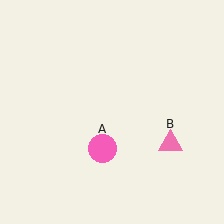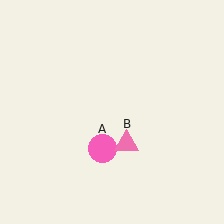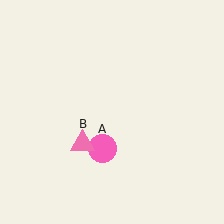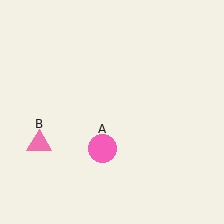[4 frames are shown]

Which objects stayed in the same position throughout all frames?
Pink circle (object A) remained stationary.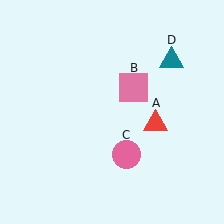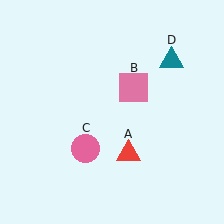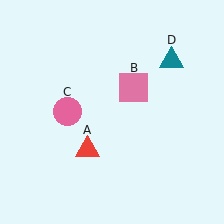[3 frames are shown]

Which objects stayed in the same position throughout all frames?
Pink square (object B) and teal triangle (object D) remained stationary.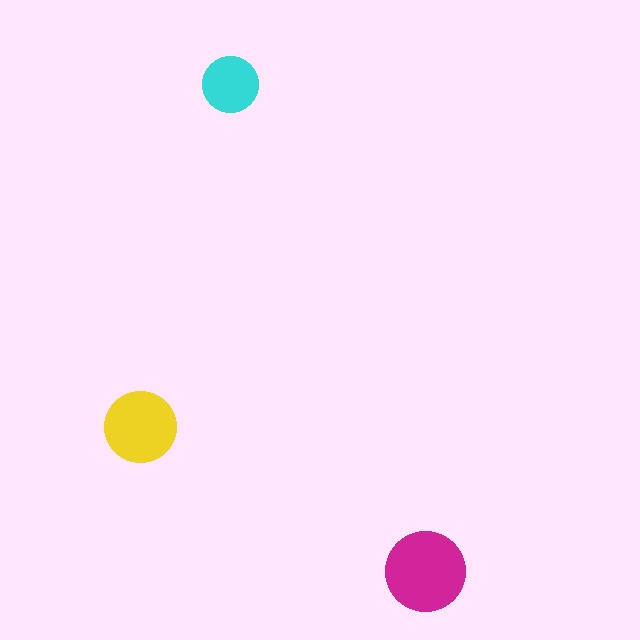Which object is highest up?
The cyan circle is topmost.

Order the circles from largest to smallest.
the magenta one, the yellow one, the cyan one.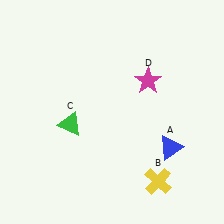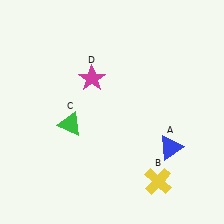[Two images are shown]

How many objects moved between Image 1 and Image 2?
1 object moved between the two images.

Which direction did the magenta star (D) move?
The magenta star (D) moved left.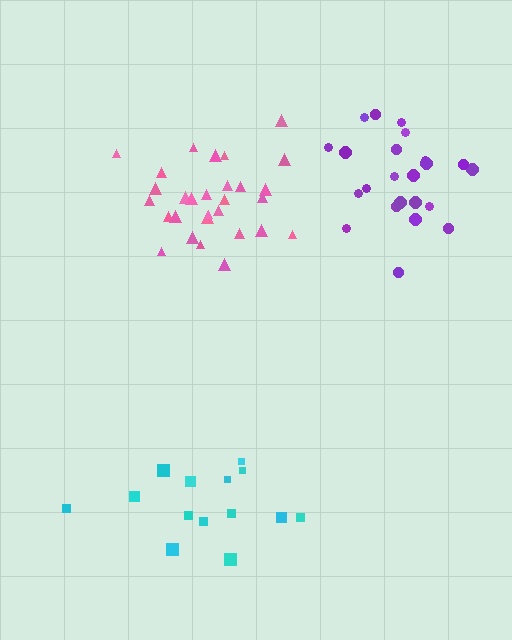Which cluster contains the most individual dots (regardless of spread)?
Pink (29).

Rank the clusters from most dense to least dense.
pink, purple, cyan.